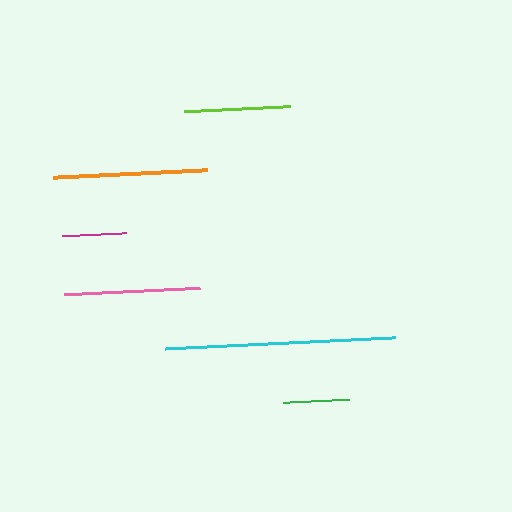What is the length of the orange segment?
The orange segment is approximately 154 pixels long.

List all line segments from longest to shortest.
From longest to shortest: cyan, orange, pink, lime, green, magenta.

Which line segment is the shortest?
The magenta line is the shortest at approximately 64 pixels.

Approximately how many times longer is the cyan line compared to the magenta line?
The cyan line is approximately 3.6 times the length of the magenta line.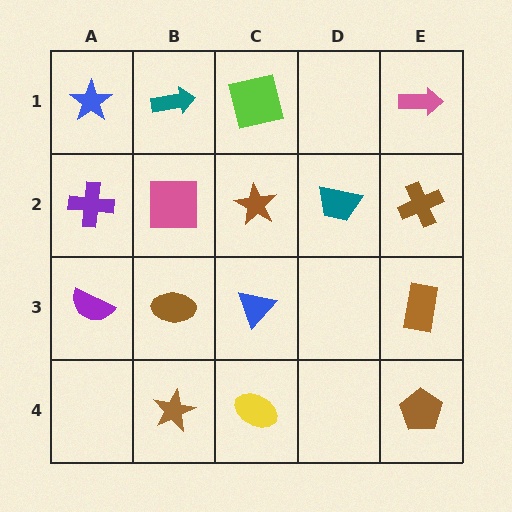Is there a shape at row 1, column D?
No, that cell is empty.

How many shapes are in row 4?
3 shapes.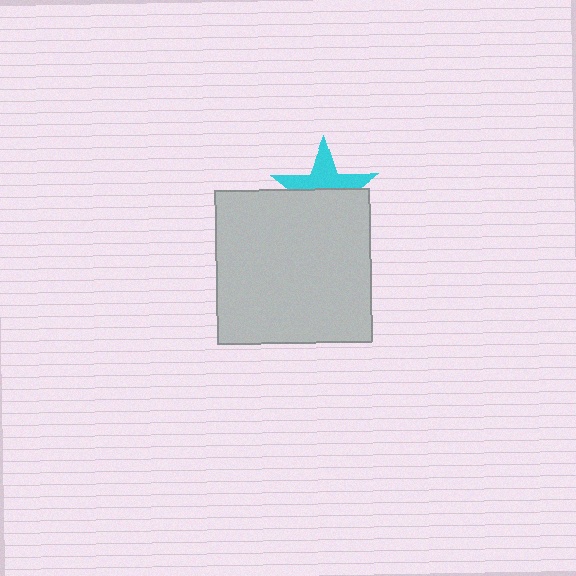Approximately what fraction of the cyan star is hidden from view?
Roughly 53% of the cyan star is hidden behind the light gray square.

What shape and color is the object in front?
The object in front is a light gray square.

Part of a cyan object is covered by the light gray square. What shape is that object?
It is a star.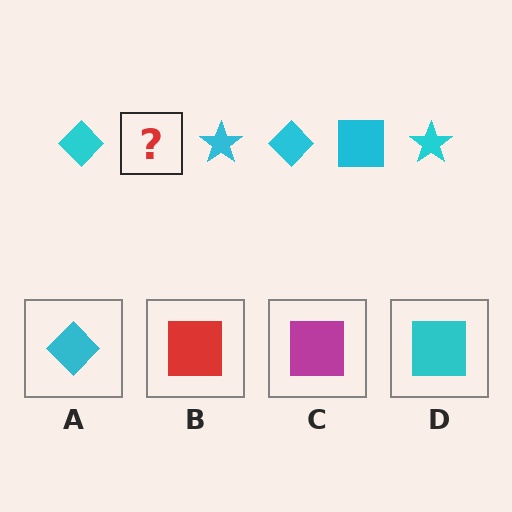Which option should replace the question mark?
Option D.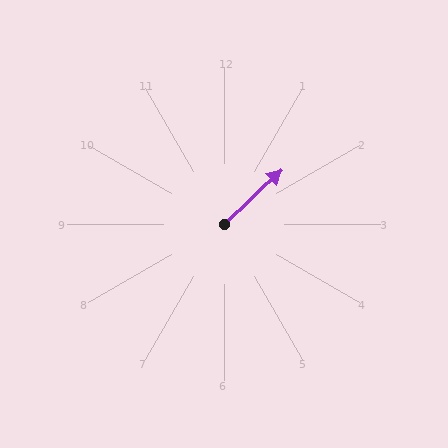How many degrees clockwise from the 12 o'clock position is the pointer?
Approximately 47 degrees.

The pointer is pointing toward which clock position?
Roughly 2 o'clock.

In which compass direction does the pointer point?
Northeast.